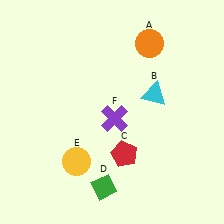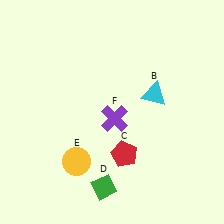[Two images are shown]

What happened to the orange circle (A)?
The orange circle (A) was removed in Image 2. It was in the top-right area of Image 1.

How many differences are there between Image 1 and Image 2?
There is 1 difference between the two images.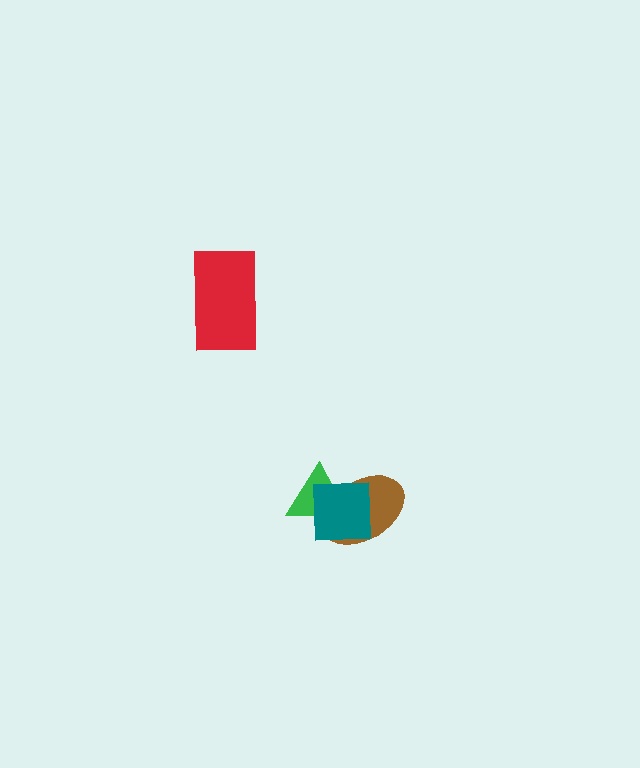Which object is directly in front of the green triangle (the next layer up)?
The brown ellipse is directly in front of the green triangle.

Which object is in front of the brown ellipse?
The teal square is in front of the brown ellipse.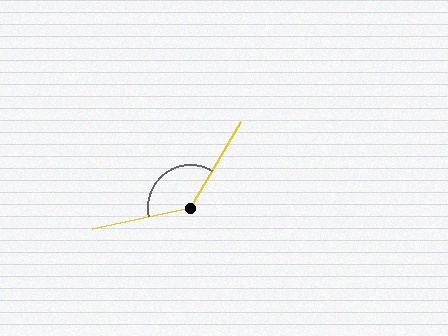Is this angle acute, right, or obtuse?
It is obtuse.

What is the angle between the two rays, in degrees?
Approximately 133 degrees.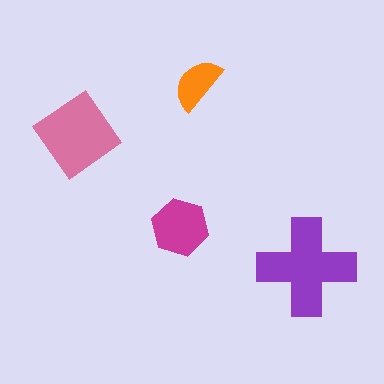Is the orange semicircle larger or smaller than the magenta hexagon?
Smaller.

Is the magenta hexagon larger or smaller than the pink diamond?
Smaller.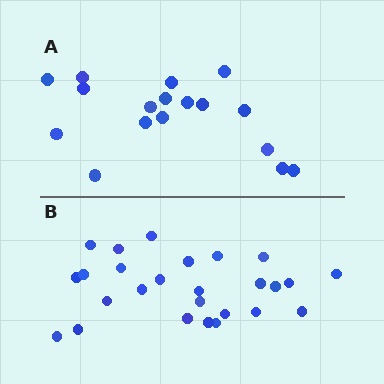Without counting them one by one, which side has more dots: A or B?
Region B (the bottom region) has more dots.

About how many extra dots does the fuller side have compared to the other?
Region B has roughly 8 or so more dots than region A.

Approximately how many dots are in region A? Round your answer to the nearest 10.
About 20 dots. (The exact count is 17, which rounds to 20.)